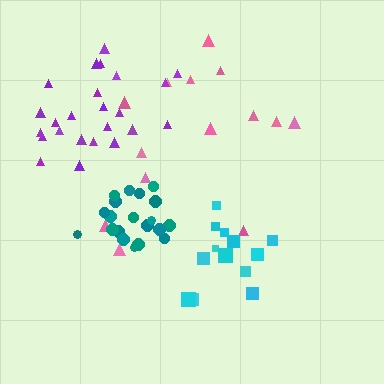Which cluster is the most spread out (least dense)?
Pink.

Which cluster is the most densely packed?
Teal.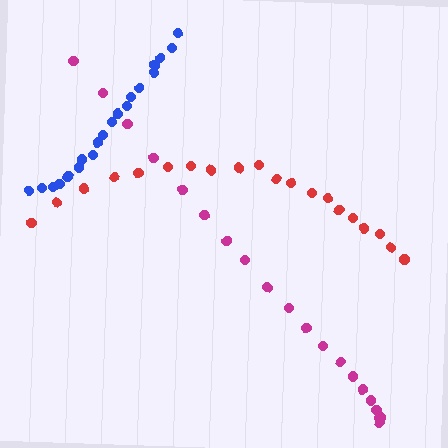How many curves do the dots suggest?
There are 3 distinct paths.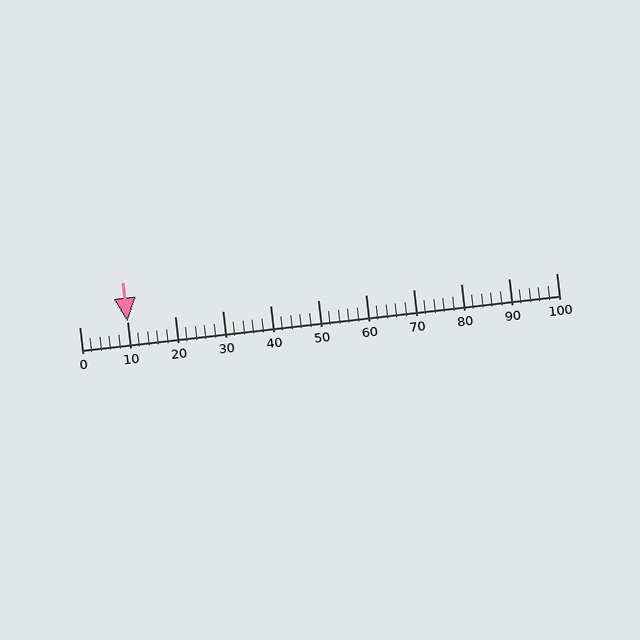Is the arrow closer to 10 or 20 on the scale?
The arrow is closer to 10.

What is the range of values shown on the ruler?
The ruler shows values from 0 to 100.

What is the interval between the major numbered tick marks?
The major tick marks are spaced 10 units apart.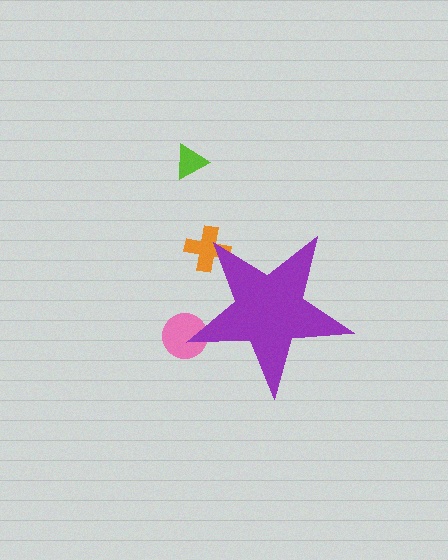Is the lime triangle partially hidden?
No, the lime triangle is fully visible.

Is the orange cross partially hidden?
Yes, the orange cross is partially hidden behind the purple star.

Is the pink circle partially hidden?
Yes, the pink circle is partially hidden behind the purple star.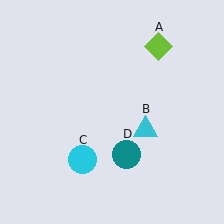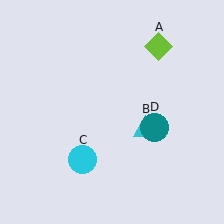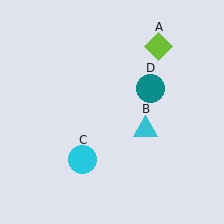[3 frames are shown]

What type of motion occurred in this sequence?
The teal circle (object D) rotated counterclockwise around the center of the scene.